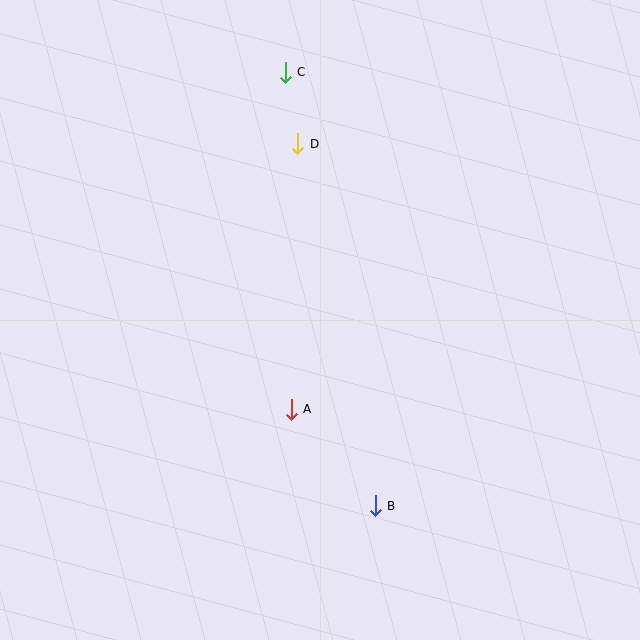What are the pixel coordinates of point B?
Point B is at (375, 506).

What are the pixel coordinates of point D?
Point D is at (298, 144).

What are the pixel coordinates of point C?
Point C is at (285, 72).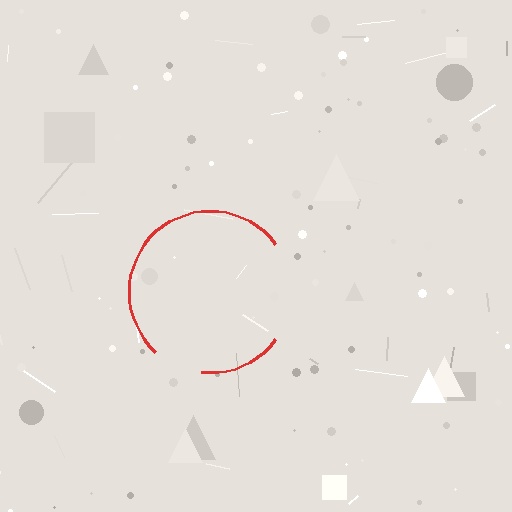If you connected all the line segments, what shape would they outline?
They would outline a circle.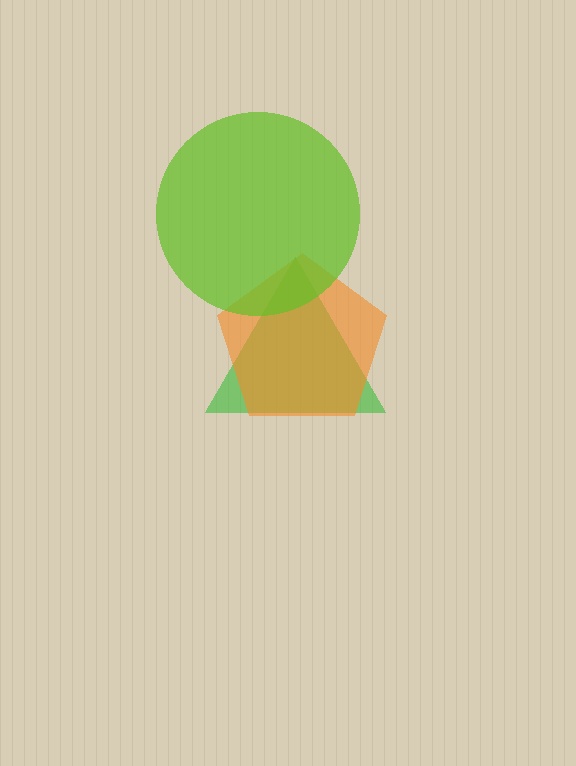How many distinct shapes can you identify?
There are 3 distinct shapes: a green triangle, an orange pentagon, a lime circle.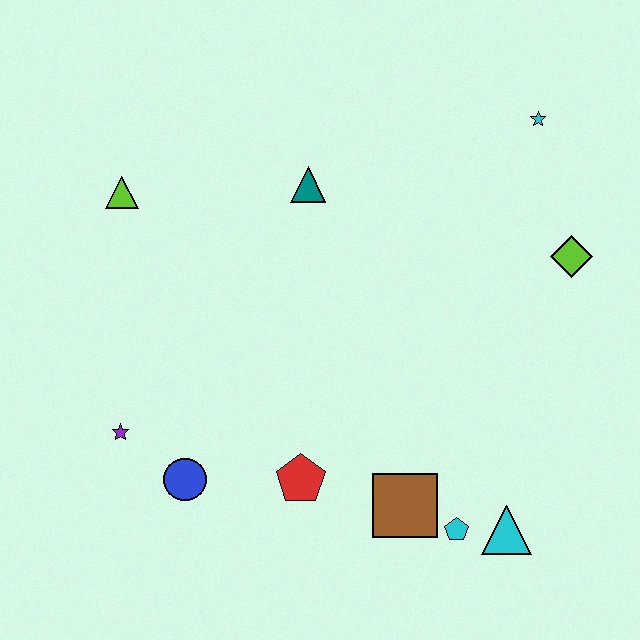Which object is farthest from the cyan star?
The purple star is farthest from the cyan star.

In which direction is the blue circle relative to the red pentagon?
The blue circle is to the left of the red pentagon.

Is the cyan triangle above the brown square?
No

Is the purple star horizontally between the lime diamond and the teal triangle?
No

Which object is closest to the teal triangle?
The lime triangle is closest to the teal triangle.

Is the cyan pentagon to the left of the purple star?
No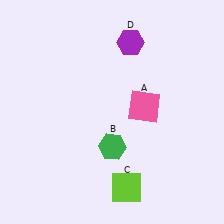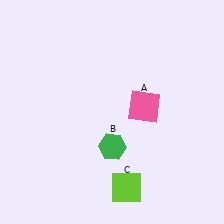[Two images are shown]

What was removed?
The purple hexagon (D) was removed in Image 2.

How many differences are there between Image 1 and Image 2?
There is 1 difference between the two images.